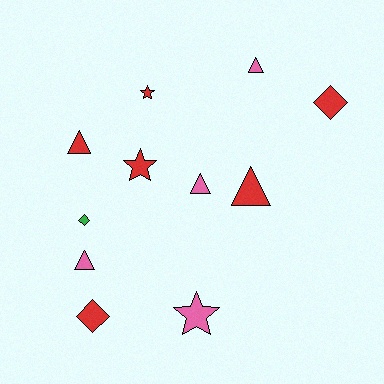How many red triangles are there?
There are 2 red triangles.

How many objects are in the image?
There are 11 objects.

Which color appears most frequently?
Red, with 6 objects.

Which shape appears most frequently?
Triangle, with 5 objects.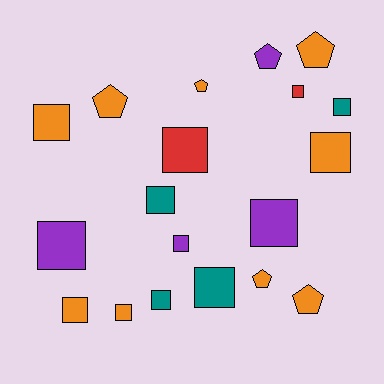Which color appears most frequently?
Orange, with 9 objects.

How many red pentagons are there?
There are no red pentagons.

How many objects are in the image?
There are 19 objects.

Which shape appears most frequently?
Square, with 13 objects.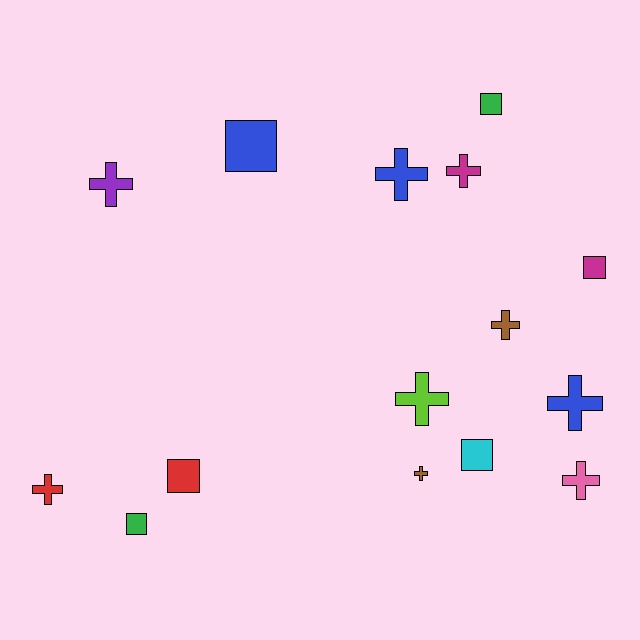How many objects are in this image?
There are 15 objects.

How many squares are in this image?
There are 6 squares.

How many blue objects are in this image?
There are 3 blue objects.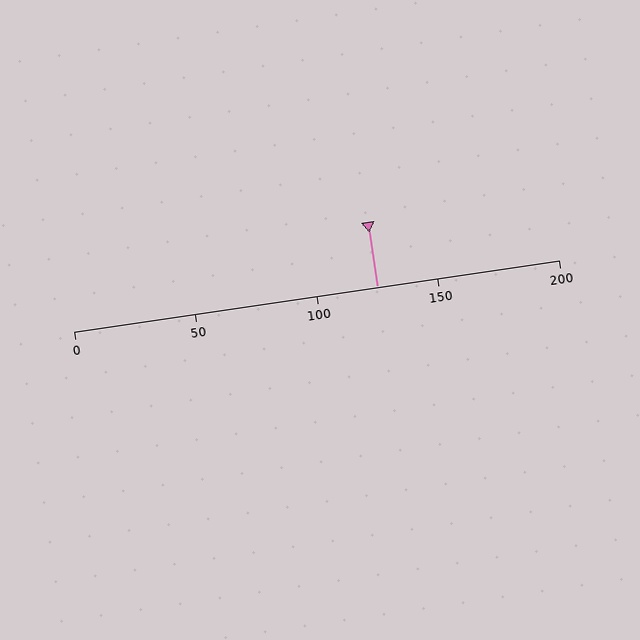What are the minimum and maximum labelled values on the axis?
The axis runs from 0 to 200.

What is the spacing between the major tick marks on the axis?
The major ticks are spaced 50 apart.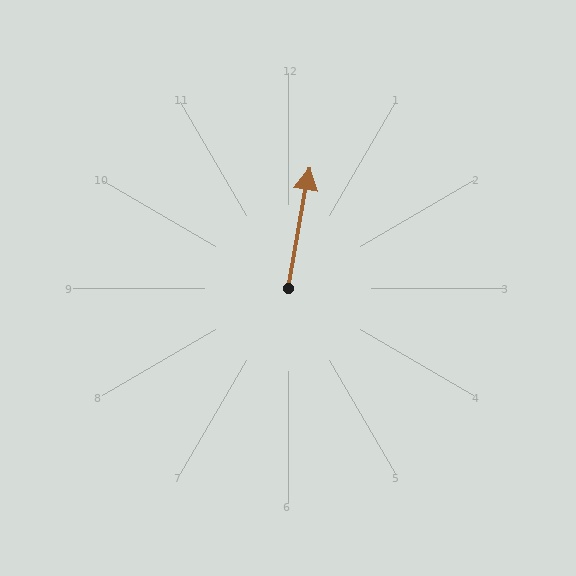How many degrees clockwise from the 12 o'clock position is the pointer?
Approximately 10 degrees.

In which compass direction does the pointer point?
North.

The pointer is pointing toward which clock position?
Roughly 12 o'clock.